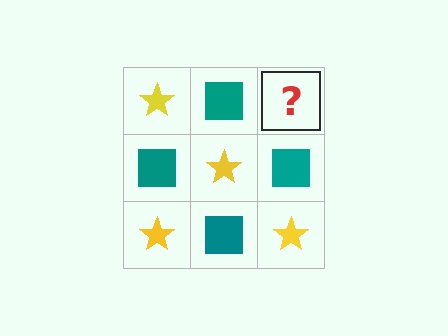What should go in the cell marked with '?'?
The missing cell should contain a yellow star.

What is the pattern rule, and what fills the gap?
The rule is that it alternates yellow star and teal square in a checkerboard pattern. The gap should be filled with a yellow star.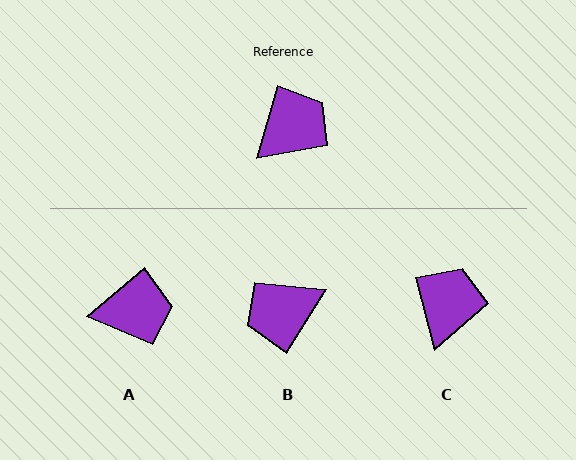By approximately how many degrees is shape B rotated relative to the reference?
Approximately 164 degrees counter-clockwise.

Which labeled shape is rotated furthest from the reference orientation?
B, about 164 degrees away.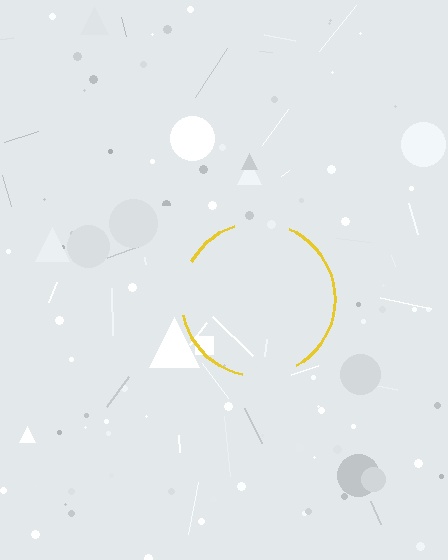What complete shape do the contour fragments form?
The contour fragments form a circle.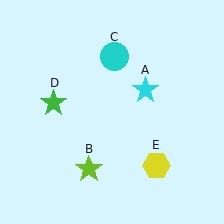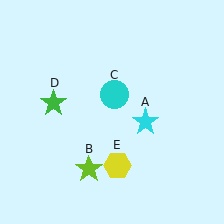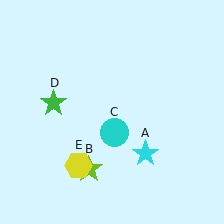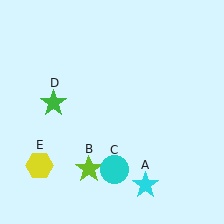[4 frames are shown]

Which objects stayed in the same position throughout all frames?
Lime star (object B) and green star (object D) remained stationary.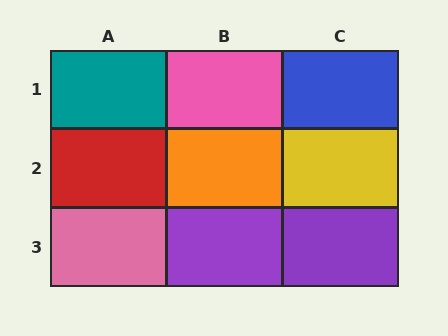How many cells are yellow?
1 cell is yellow.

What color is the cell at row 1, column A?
Teal.